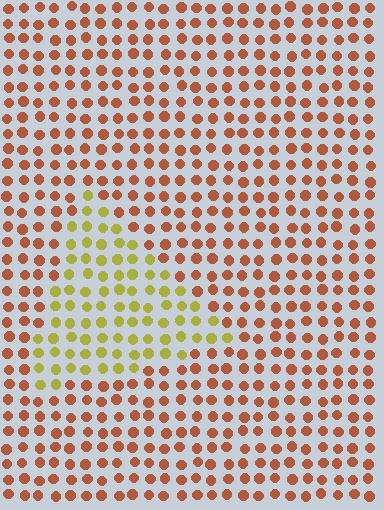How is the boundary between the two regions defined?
The boundary is defined purely by a slight shift in hue (about 49 degrees). Spacing, size, and orientation are identical on both sides.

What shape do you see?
I see a triangle.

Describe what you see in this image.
The image is filled with small brown elements in a uniform arrangement. A triangle-shaped region is visible where the elements are tinted to a slightly different hue, forming a subtle color boundary.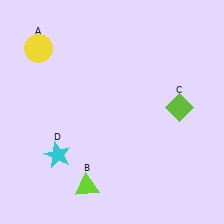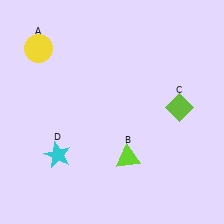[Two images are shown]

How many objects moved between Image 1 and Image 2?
1 object moved between the two images.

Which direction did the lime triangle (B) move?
The lime triangle (B) moved right.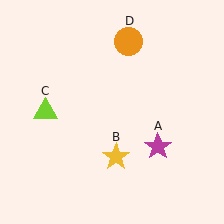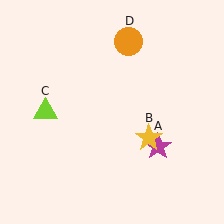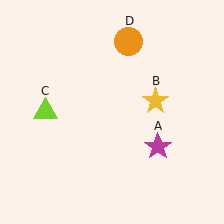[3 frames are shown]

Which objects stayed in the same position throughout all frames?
Magenta star (object A) and lime triangle (object C) and orange circle (object D) remained stationary.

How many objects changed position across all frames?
1 object changed position: yellow star (object B).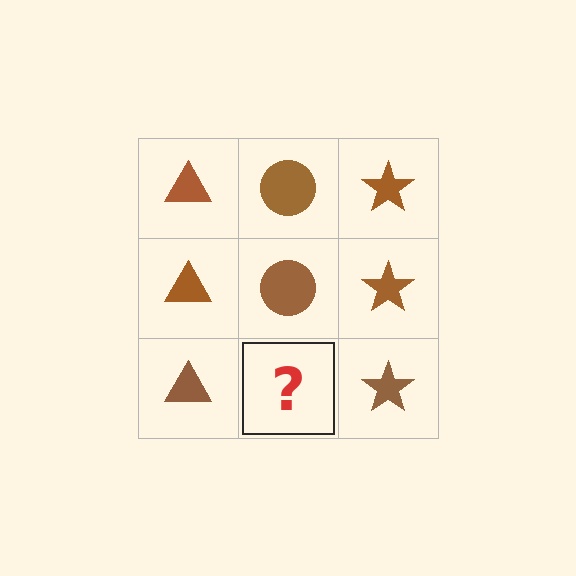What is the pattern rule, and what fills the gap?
The rule is that each column has a consistent shape. The gap should be filled with a brown circle.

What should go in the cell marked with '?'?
The missing cell should contain a brown circle.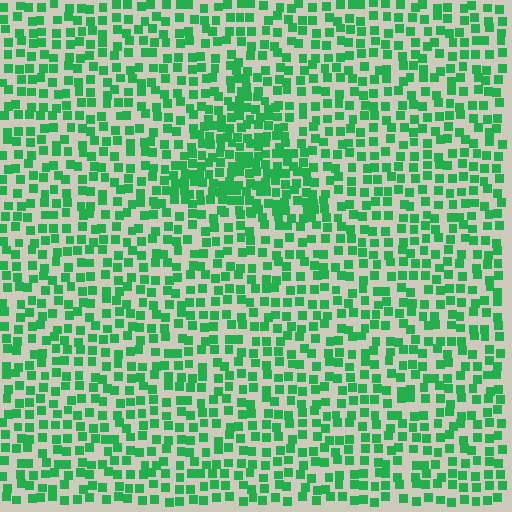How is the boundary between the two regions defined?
The boundary is defined by a change in element density (approximately 1.7x ratio). All elements are the same color, size, and shape.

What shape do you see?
I see a triangle.